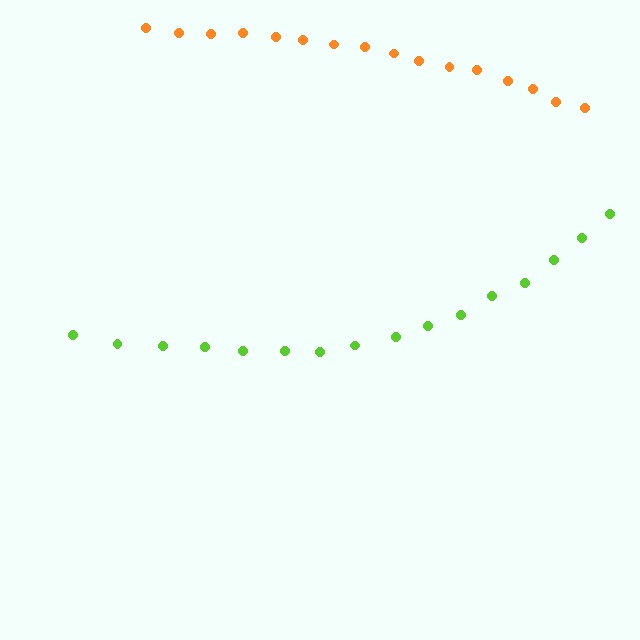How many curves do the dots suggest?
There are 2 distinct paths.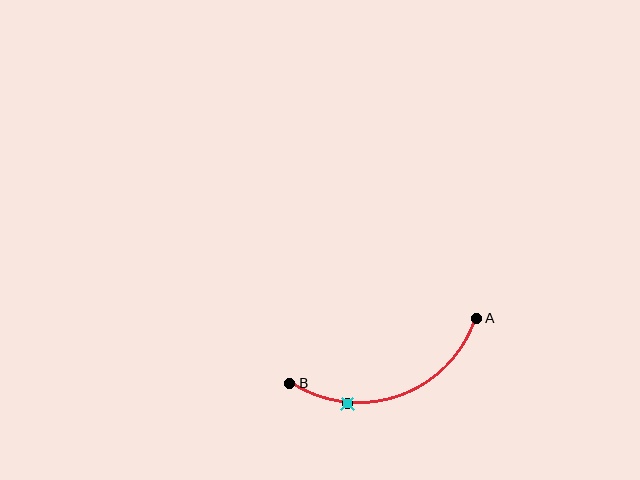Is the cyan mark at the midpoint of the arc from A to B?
No. The cyan mark lies on the arc but is closer to endpoint B. The arc midpoint would be at the point on the curve equidistant along the arc from both A and B.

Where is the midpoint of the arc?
The arc midpoint is the point on the curve farthest from the straight line joining A and B. It sits below that line.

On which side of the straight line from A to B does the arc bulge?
The arc bulges below the straight line connecting A and B.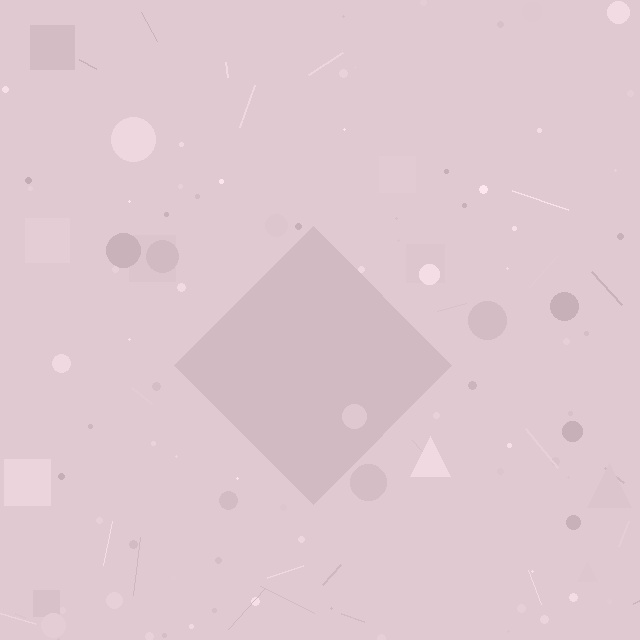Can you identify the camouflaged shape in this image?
The camouflaged shape is a diamond.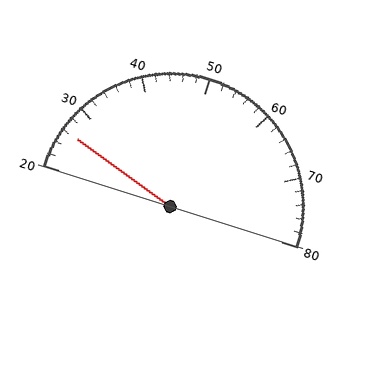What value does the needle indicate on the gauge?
The needle indicates approximately 26.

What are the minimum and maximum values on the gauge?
The gauge ranges from 20 to 80.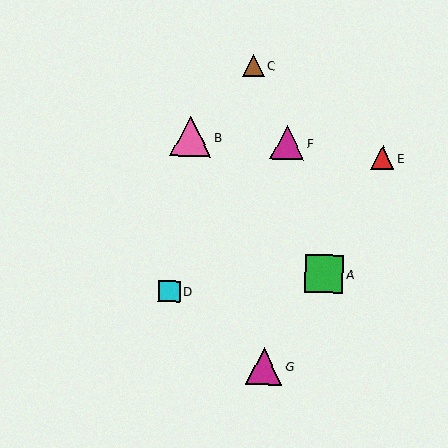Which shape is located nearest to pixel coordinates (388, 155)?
The red triangle (labeled E) at (382, 158) is nearest to that location.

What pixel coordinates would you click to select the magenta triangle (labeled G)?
Click at (264, 366) to select the magenta triangle G.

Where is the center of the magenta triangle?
The center of the magenta triangle is at (287, 143).